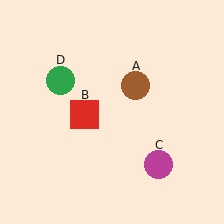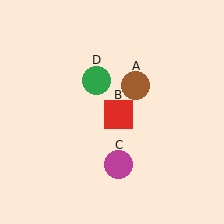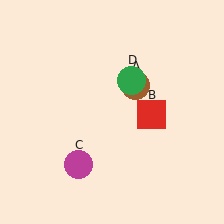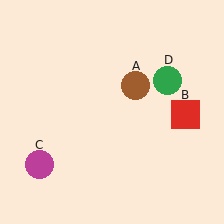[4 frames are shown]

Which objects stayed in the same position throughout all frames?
Brown circle (object A) remained stationary.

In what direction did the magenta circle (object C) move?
The magenta circle (object C) moved left.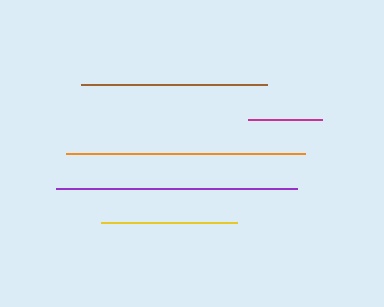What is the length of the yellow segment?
The yellow segment is approximately 136 pixels long.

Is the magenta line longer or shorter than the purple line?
The purple line is longer than the magenta line.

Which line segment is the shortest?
The magenta line is the shortest at approximately 74 pixels.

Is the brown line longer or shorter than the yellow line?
The brown line is longer than the yellow line.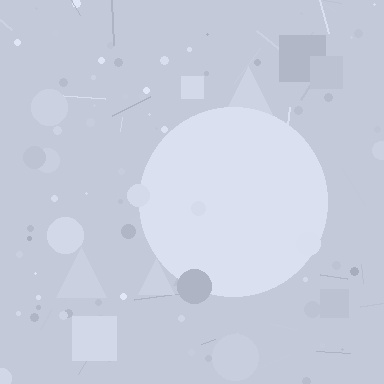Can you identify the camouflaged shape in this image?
The camouflaged shape is a circle.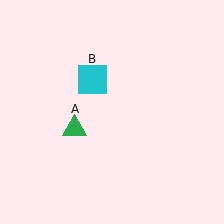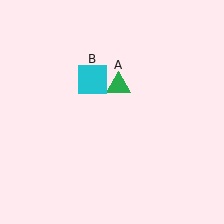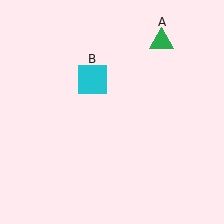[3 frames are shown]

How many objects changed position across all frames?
1 object changed position: green triangle (object A).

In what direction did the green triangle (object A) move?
The green triangle (object A) moved up and to the right.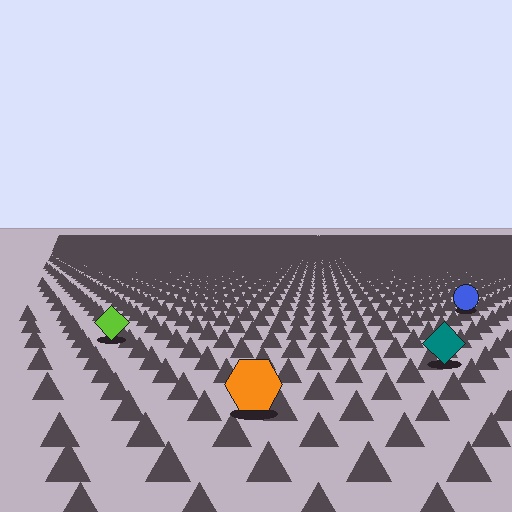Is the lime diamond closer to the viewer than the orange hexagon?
No. The orange hexagon is closer — you can tell from the texture gradient: the ground texture is coarser near it.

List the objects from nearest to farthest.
From nearest to farthest: the orange hexagon, the teal diamond, the lime diamond, the blue circle.